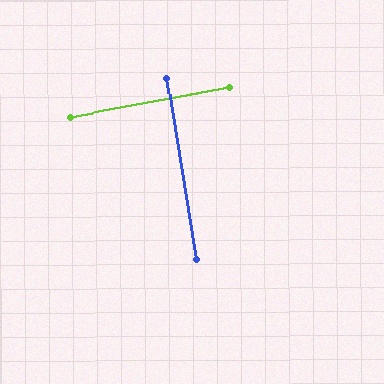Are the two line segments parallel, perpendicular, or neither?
Perpendicular — they meet at approximately 89°.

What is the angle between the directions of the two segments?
Approximately 89 degrees.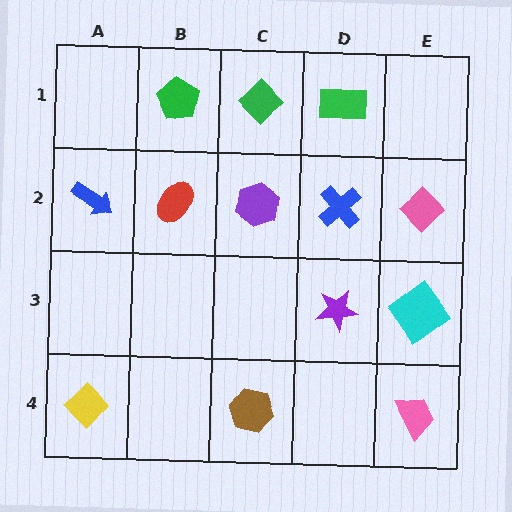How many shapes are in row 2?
5 shapes.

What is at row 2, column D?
A blue cross.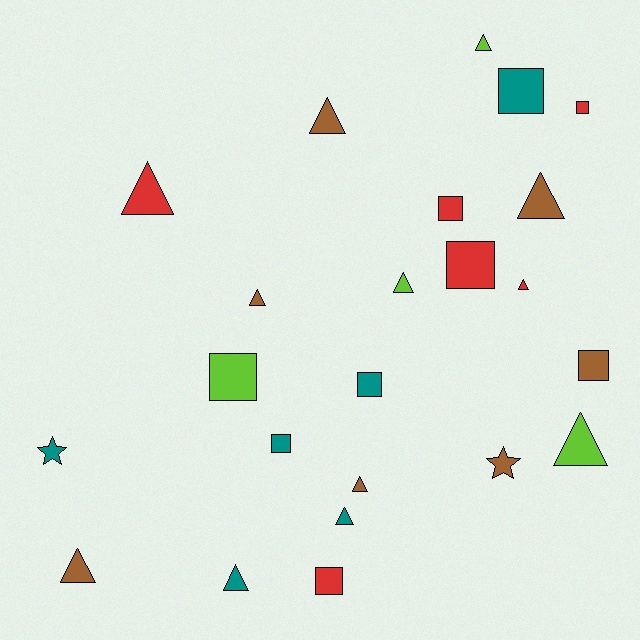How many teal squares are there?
There are 3 teal squares.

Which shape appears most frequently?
Triangle, with 12 objects.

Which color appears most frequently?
Brown, with 7 objects.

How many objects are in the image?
There are 23 objects.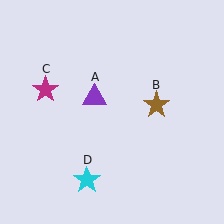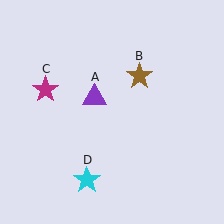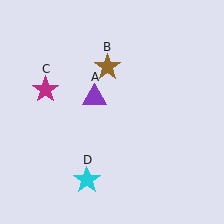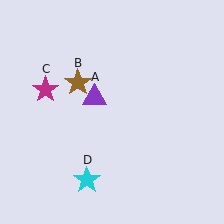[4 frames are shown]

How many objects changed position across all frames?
1 object changed position: brown star (object B).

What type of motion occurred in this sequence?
The brown star (object B) rotated counterclockwise around the center of the scene.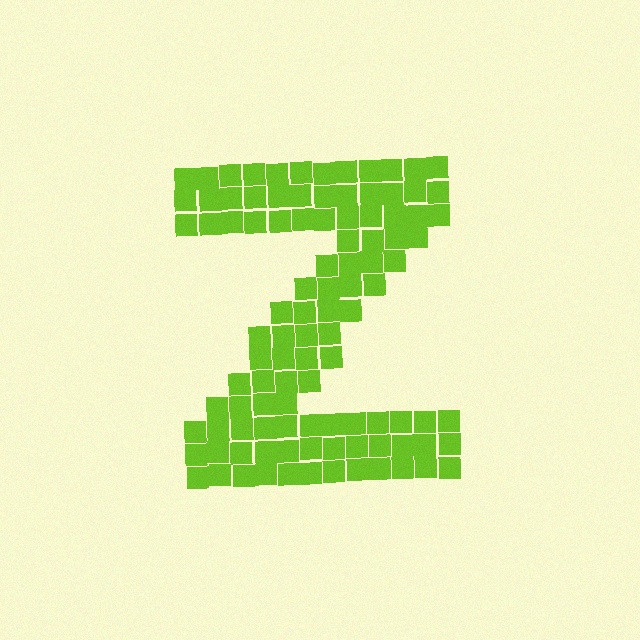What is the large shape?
The large shape is the letter Z.